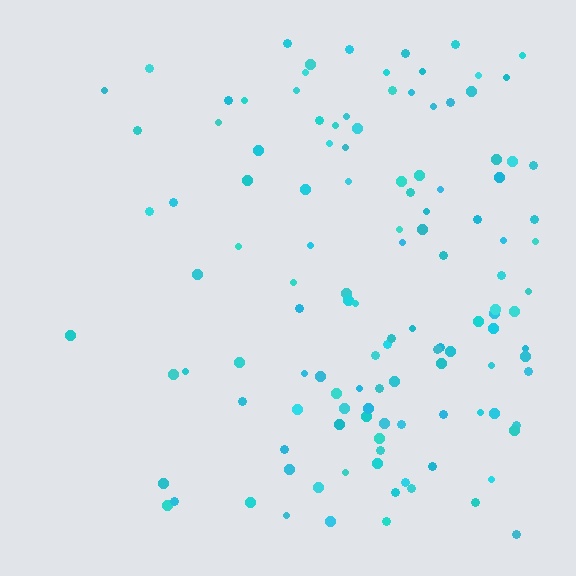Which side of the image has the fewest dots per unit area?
The left.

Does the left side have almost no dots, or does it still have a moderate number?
Still a moderate number, just noticeably fewer than the right.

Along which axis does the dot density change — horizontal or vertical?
Horizontal.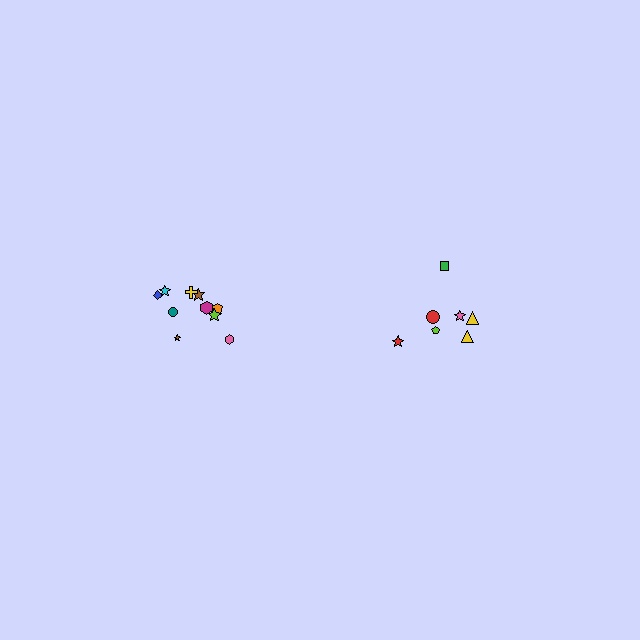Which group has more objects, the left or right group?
The left group.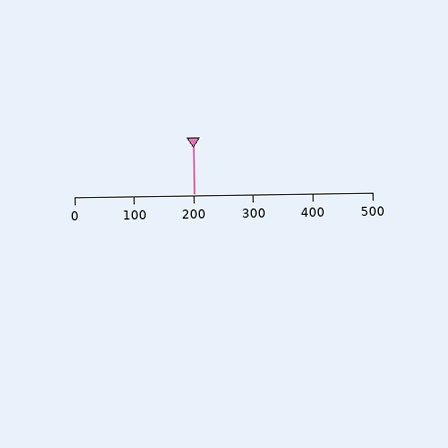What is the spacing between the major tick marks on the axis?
The major ticks are spaced 100 apart.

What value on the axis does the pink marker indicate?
The marker indicates approximately 200.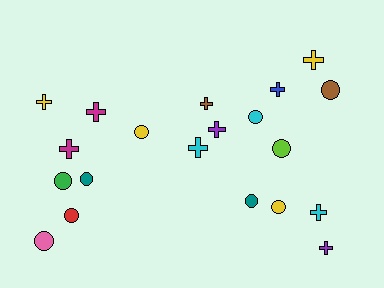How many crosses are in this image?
There are 10 crosses.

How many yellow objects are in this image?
There are 4 yellow objects.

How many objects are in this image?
There are 20 objects.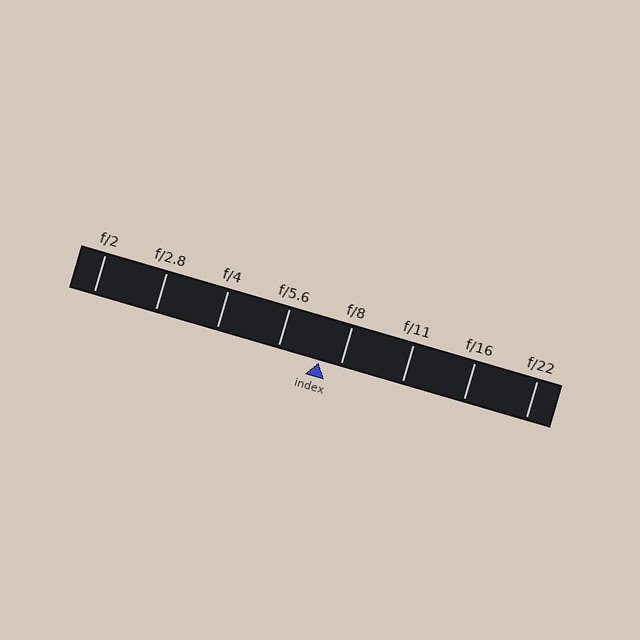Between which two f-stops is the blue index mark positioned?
The index mark is between f/5.6 and f/8.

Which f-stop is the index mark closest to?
The index mark is closest to f/8.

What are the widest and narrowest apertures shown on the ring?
The widest aperture shown is f/2 and the narrowest is f/22.